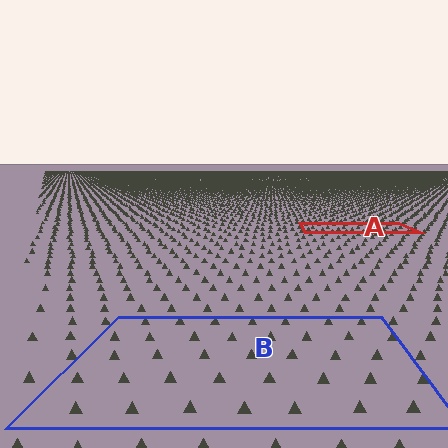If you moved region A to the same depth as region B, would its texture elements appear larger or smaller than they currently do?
They would appear larger. At a closer depth, the same texture elements are projected at a bigger on-screen size.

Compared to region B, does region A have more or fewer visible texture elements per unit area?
Region A has more texture elements per unit area — they are packed more densely because it is farther away.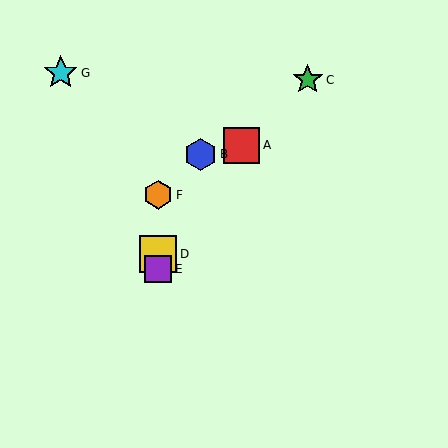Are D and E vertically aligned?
Yes, both are at x≈158.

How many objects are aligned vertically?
3 objects (D, E, F) are aligned vertically.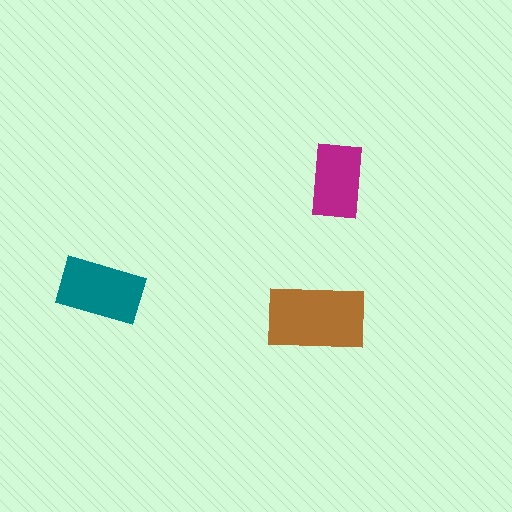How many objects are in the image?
There are 3 objects in the image.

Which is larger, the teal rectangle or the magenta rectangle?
The teal one.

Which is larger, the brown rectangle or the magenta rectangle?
The brown one.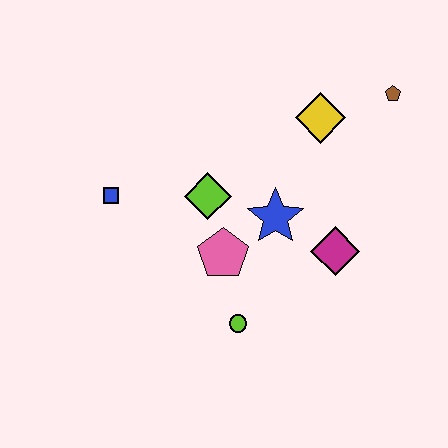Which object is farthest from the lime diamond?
The brown pentagon is farthest from the lime diamond.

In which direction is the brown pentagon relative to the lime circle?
The brown pentagon is above the lime circle.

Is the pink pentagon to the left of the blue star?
Yes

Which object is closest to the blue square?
The lime diamond is closest to the blue square.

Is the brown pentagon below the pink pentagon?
No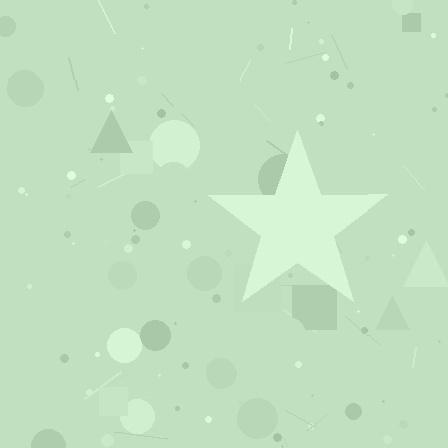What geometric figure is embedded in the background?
A star is embedded in the background.